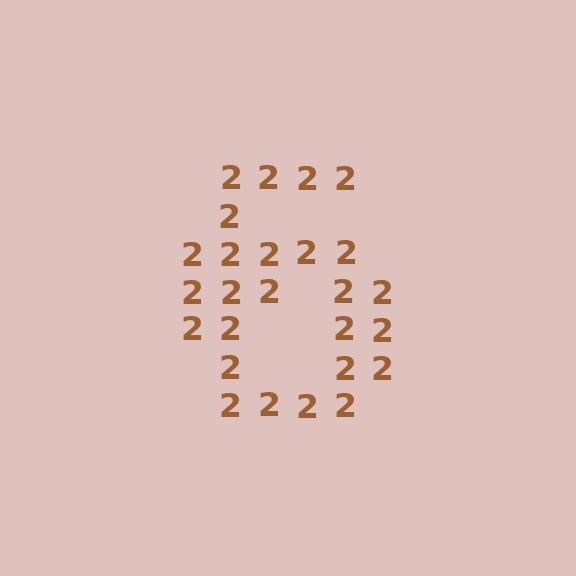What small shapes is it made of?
It is made of small digit 2's.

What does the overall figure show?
The overall figure shows the digit 6.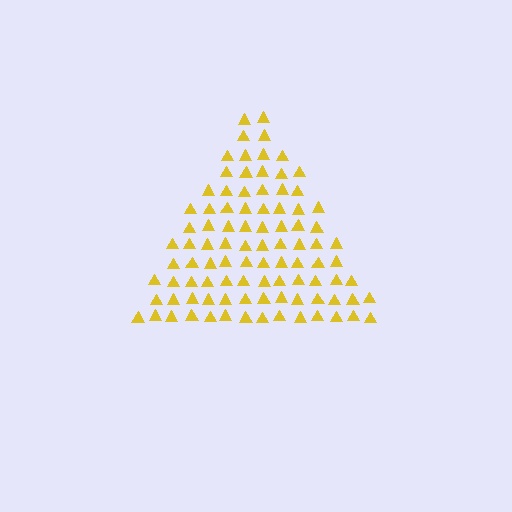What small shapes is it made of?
It is made of small triangles.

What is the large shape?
The large shape is a triangle.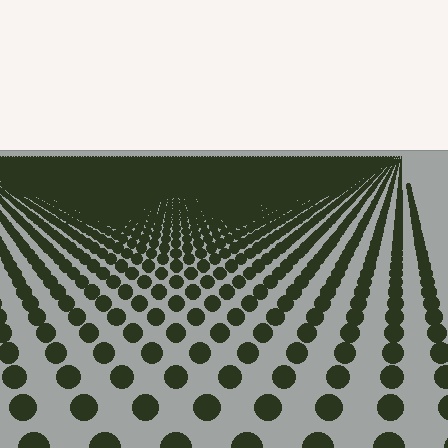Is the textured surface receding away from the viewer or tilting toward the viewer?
The surface is receding away from the viewer. Texture elements get smaller and denser toward the top.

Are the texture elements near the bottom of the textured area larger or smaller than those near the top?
Larger. Near the bottom, elements are closer to the viewer and appear at a bigger on-screen size.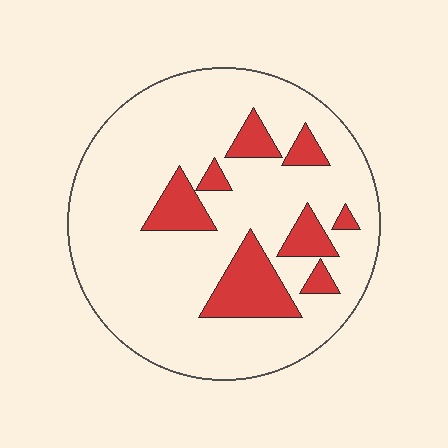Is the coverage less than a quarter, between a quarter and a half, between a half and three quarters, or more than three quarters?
Less than a quarter.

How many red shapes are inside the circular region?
8.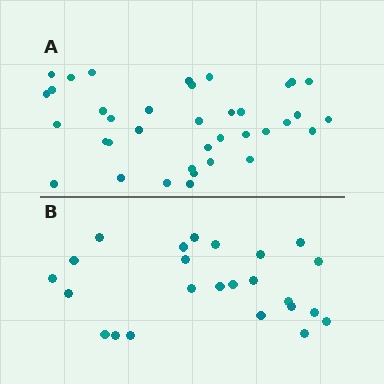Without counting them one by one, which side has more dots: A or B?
Region A (the top region) has more dots.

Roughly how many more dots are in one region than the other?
Region A has approximately 15 more dots than region B.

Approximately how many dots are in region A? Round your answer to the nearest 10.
About 40 dots. (The exact count is 37, which rounds to 40.)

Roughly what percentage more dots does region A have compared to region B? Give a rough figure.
About 55% more.